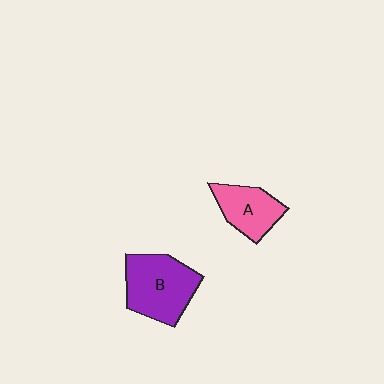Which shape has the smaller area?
Shape A (pink).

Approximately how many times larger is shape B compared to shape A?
Approximately 1.5 times.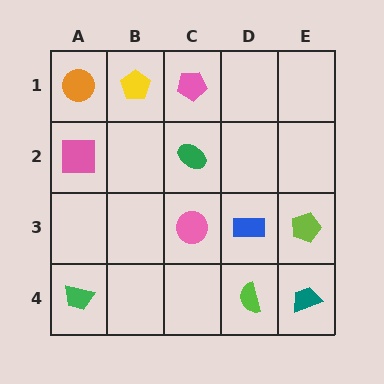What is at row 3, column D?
A blue rectangle.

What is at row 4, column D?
A lime semicircle.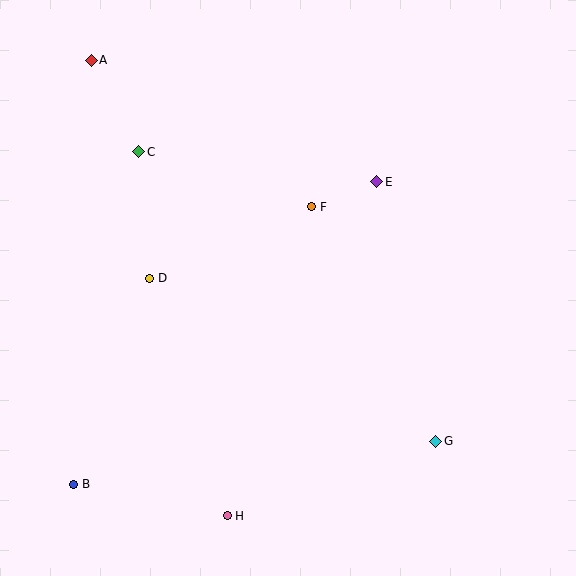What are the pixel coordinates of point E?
Point E is at (377, 182).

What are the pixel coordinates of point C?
Point C is at (139, 152).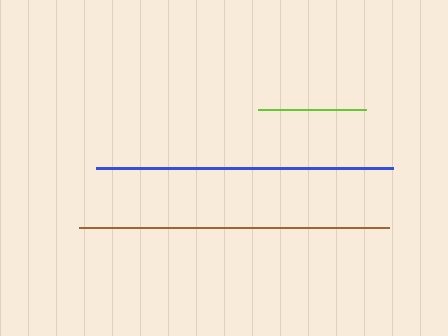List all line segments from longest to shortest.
From longest to shortest: brown, blue, lime.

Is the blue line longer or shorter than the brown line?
The brown line is longer than the blue line.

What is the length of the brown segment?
The brown segment is approximately 310 pixels long.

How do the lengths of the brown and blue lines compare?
The brown and blue lines are approximately the same length.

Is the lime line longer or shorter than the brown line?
The brown line is longer than the lime line.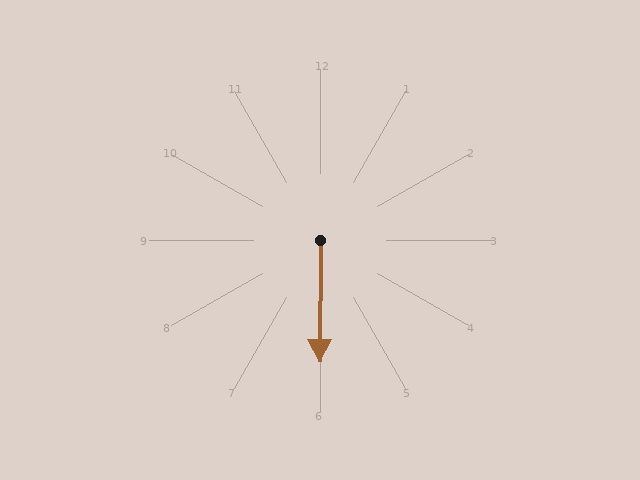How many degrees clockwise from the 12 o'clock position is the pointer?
Approximately 180 degrees.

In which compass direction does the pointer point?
South.